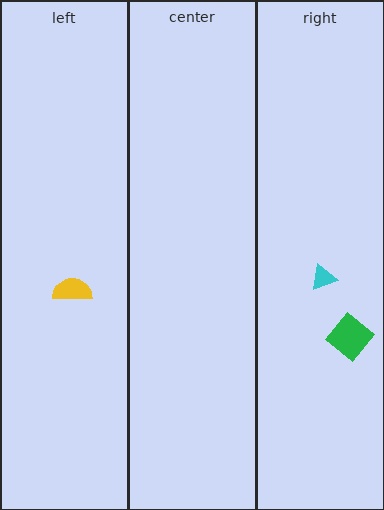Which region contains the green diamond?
The right region.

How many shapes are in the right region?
2.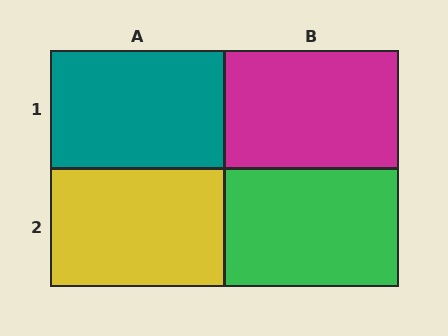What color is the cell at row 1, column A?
Teal.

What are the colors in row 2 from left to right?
Yellow, green.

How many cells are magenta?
1 cell is magenta.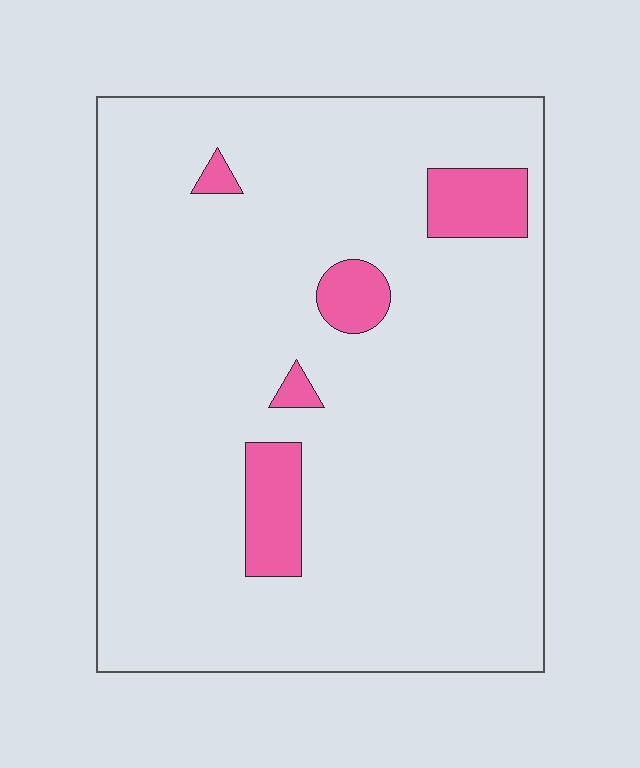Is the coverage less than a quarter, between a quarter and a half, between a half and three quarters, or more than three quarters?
Less than a quarter.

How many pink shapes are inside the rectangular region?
5.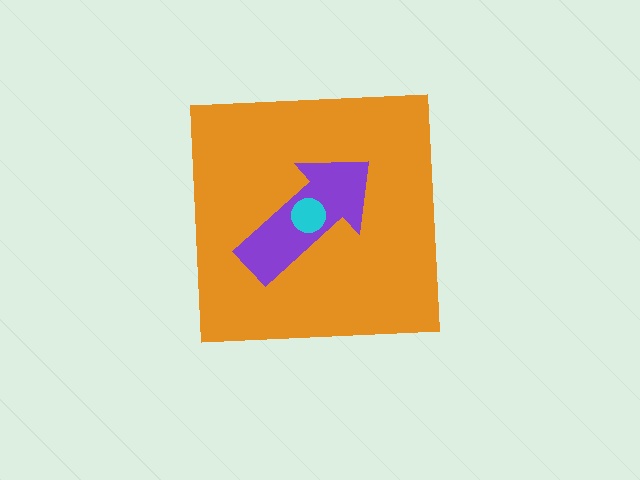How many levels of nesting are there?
3.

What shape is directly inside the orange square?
The purple arrow.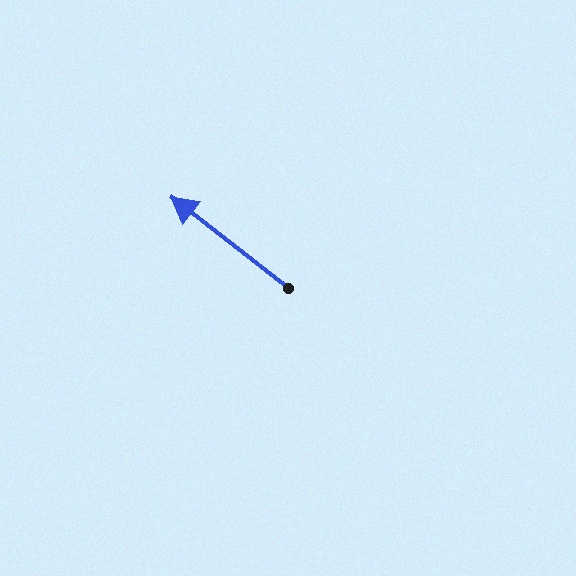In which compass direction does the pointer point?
Northwest.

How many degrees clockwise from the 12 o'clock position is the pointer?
Approximately 308 degrees.